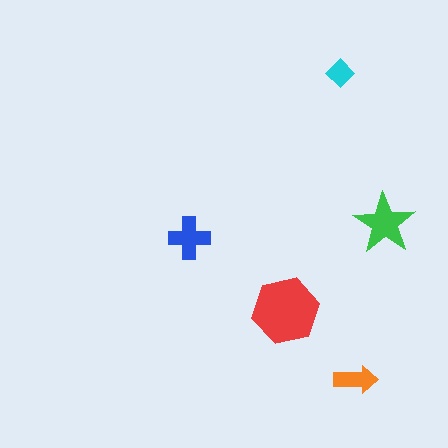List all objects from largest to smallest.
The red hexagon, the green star, the blue cross, the orange arrow, the cyan diamond.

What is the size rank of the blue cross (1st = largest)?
3rd.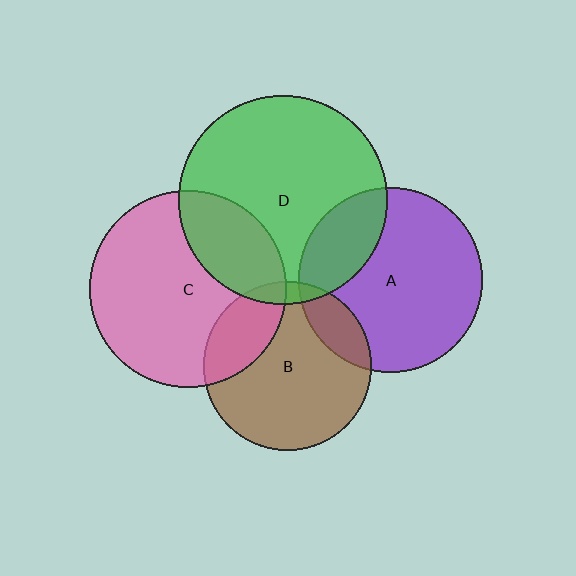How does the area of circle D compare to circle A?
Approximately 1.3 times.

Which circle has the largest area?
Circle D (green).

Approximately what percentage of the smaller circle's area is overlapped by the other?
Approximately 25%.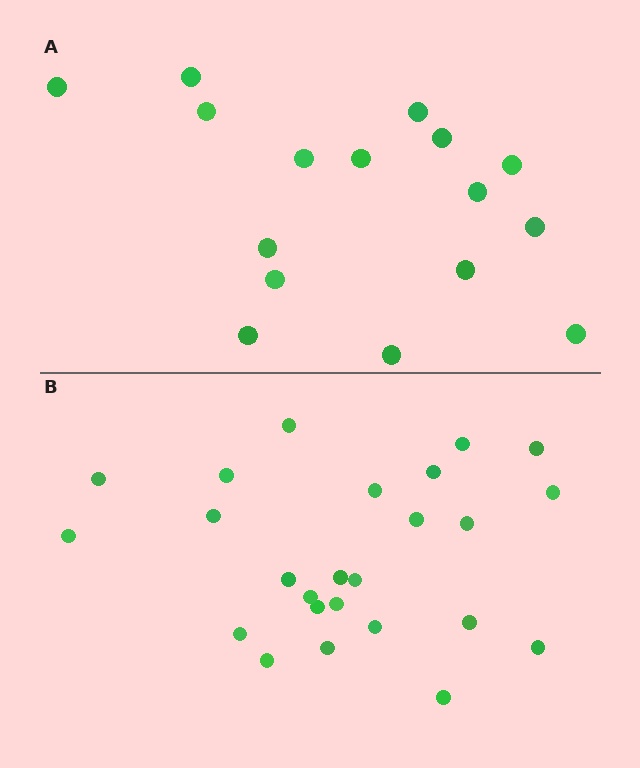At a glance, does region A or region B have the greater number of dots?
Region B (the bottom region) has more dots.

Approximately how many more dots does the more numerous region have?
Region B has roughly 8 or so more dots than region A.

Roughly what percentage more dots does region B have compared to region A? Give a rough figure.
About 55% more.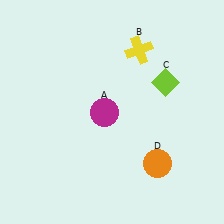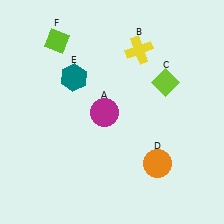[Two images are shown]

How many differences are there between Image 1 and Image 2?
There are 2 differences between the two images.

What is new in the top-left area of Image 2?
A lime diamond (F) was added in the top-left area of Image 2.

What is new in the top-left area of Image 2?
A teal hexagon (E) was added in the top-left area of Image 2.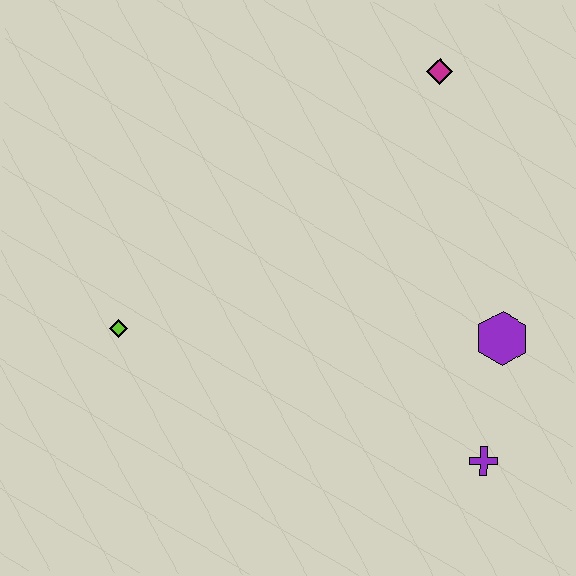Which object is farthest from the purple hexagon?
The lime diamond is farthest from the purple hexagon.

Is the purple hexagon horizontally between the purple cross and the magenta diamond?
No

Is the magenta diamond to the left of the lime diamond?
No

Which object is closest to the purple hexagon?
The purple cross is closest to the purple hexagon.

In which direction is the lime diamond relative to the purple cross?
The lime diamond is to the left of the purple cross.